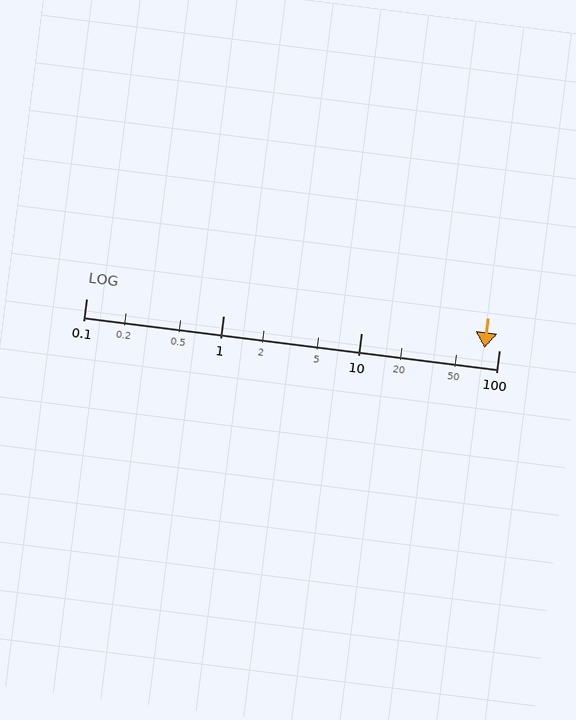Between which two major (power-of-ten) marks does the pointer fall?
The pointer is between 10 and 100.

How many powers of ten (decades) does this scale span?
The scale spans 3 decades, from 0.1 to 100.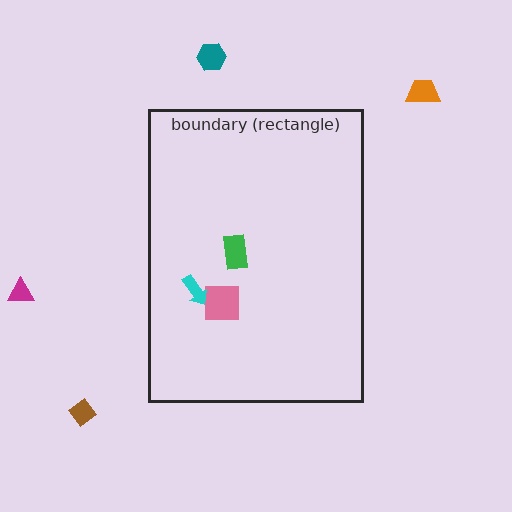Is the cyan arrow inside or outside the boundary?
Inside.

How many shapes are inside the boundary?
3 inside, 4 outside.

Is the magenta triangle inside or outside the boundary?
Outside.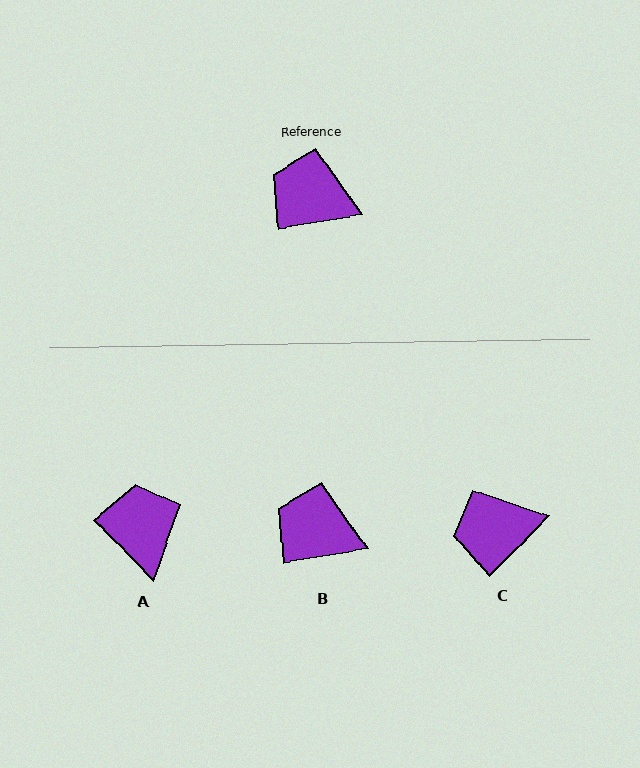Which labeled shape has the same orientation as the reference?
B.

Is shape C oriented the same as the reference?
No, it is off by about 37 degrees.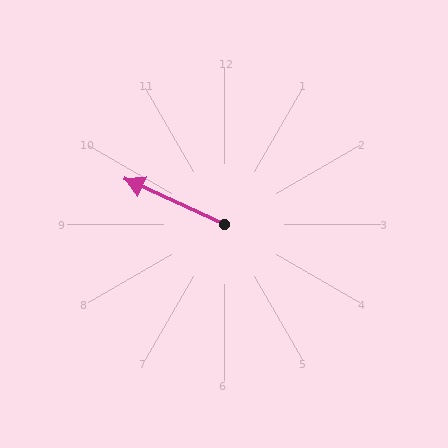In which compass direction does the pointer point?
Northwest.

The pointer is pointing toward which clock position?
Roughly 10 o'clock.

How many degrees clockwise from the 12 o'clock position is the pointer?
Approximately 295 degrees.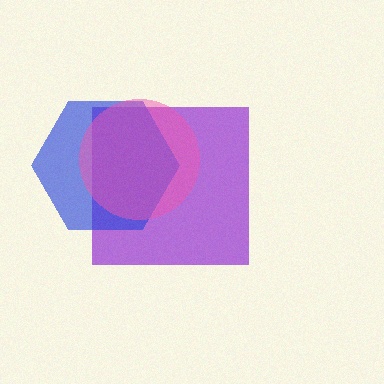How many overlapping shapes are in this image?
There are 3 overlapping shapes in the image.